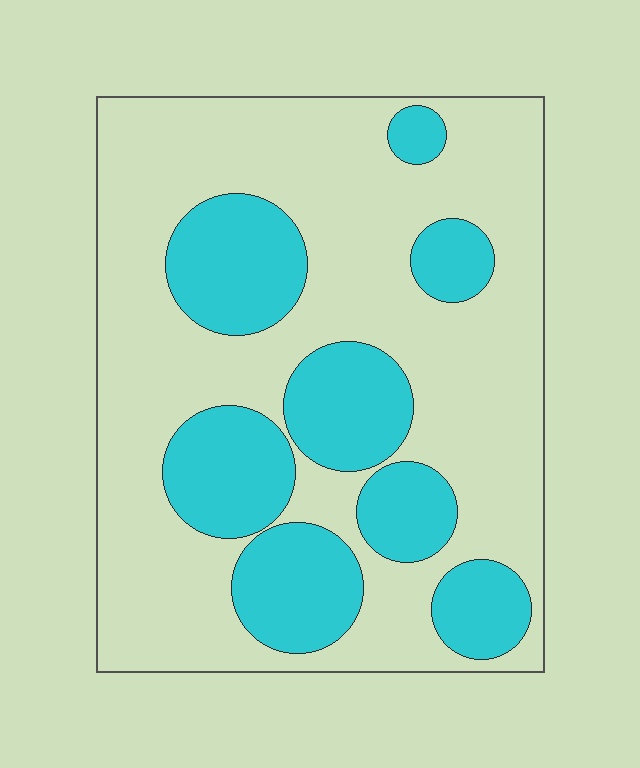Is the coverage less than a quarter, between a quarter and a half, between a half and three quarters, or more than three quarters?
Between a quarter and a half.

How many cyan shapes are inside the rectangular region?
8.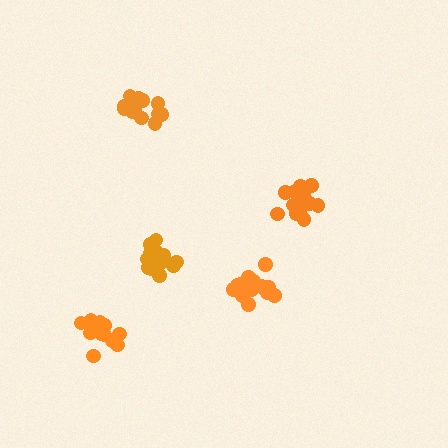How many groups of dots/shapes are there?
There are 5 groups.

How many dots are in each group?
Group 1: 14 dots, Group 2: 17 dots, Group 3: 13 dots, Group 4: 15 dots, Group 5: 14 dots (73 total).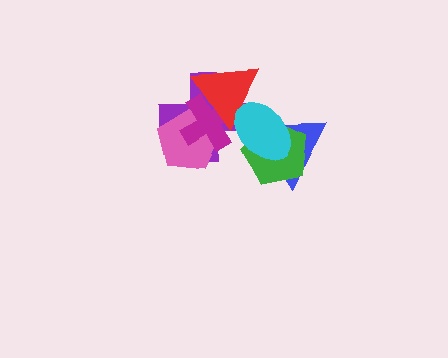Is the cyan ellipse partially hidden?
No, no other shape covers it.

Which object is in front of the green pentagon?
The cyan ellipse is in front of the green pentagon.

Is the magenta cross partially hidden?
Yes, it is partially covered by another shape.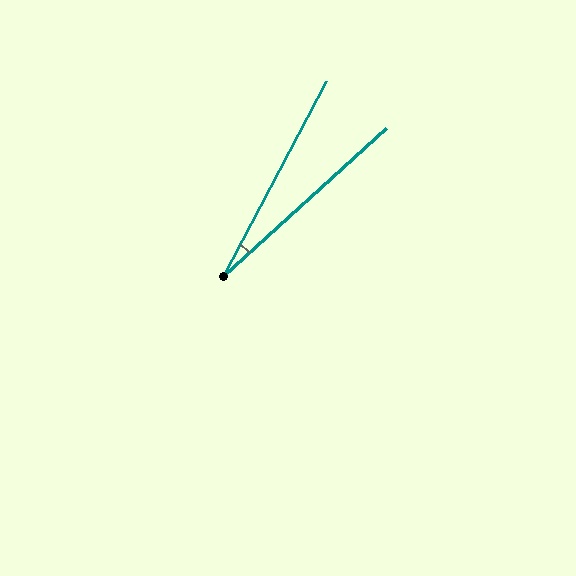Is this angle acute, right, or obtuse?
It is acute.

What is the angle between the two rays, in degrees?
Approximately 20 degrees.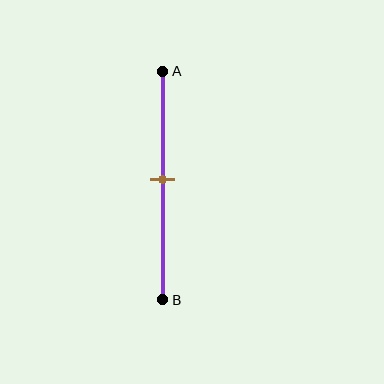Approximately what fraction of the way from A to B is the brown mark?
The brown mark is approximately 45% of the way from A to B.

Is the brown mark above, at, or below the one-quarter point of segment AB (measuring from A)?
The brown mark is below the one-quarter point of segment AB.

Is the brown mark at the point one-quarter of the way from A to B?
No, the mark is at about 45% from A, not at the 25% one-quarter point.